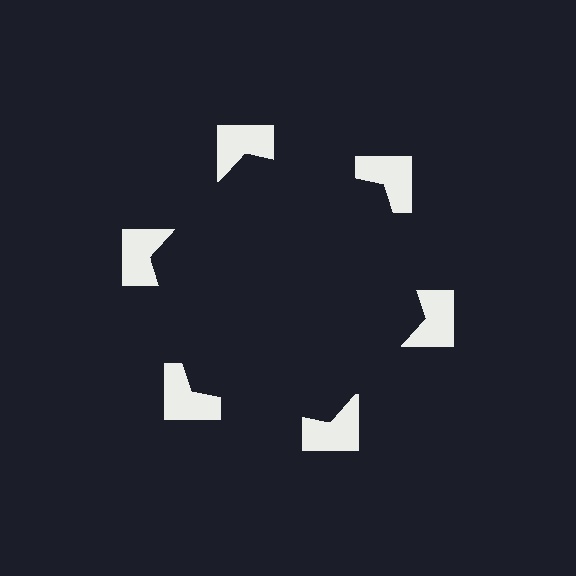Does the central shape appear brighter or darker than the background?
It typically appears slightly darker than the background, even though no actual brightness change is drawn.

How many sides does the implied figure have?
6 sides.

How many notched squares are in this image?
There are 6 — one at each vertex of the illusory hexagon.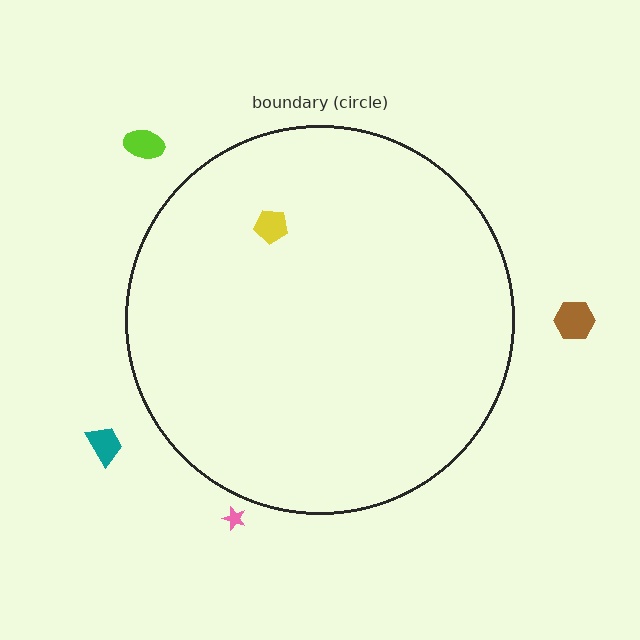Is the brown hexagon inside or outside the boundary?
Outside.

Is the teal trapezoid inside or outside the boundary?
Outside.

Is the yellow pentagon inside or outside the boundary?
Inside.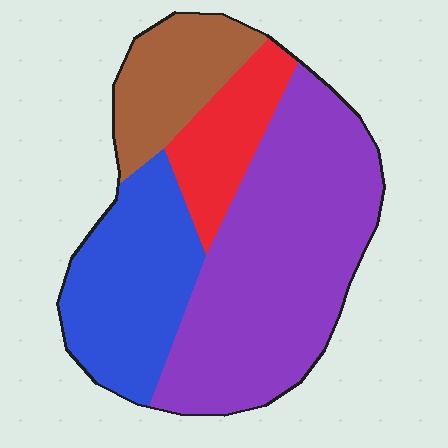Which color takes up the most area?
Purple, at roughly 50%.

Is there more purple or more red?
Purple.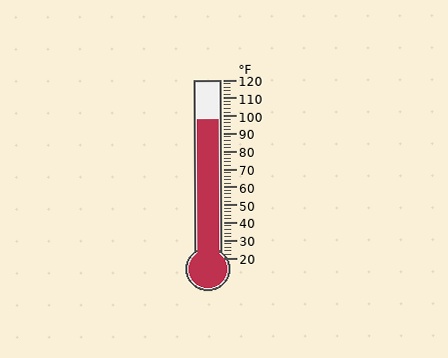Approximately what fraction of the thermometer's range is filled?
The thermometer is filled to approximately 80% of its range.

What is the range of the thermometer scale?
The thermometer scale ranges from 20°F to 120°F.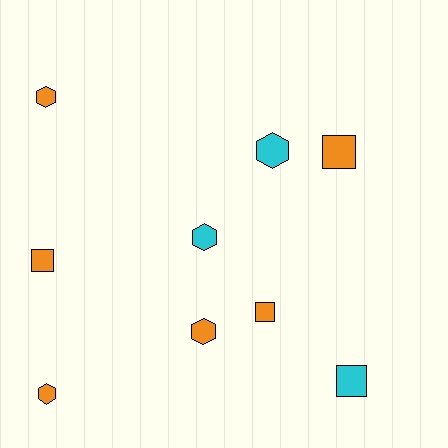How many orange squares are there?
There are 3 orange squares.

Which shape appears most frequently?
Hexagon, with 5 objects.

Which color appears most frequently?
Orange, with 6 objects.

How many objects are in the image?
There are 9 objects.